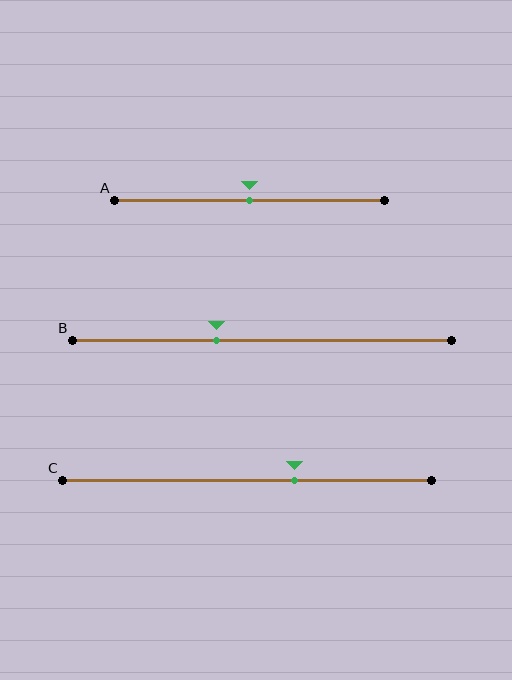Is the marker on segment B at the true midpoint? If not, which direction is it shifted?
No, the marker on segment B is shifted to the left by about 12% of the segment length.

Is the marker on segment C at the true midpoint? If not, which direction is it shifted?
No, the marker on segment C is shifted to the right by about 13% of the segment length.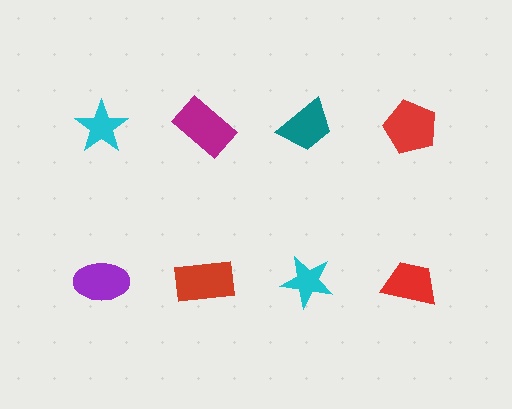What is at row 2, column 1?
A purple ellipse.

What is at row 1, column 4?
A red pentagon.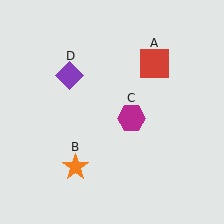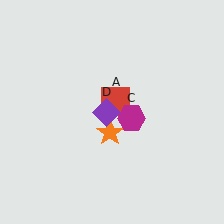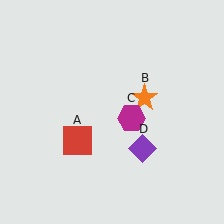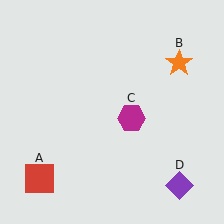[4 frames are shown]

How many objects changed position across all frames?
3 objects changed position: red square (object A), orange star (object B), purple diamond (object D).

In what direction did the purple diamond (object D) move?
The purple diamond (object D) moved down and to the right.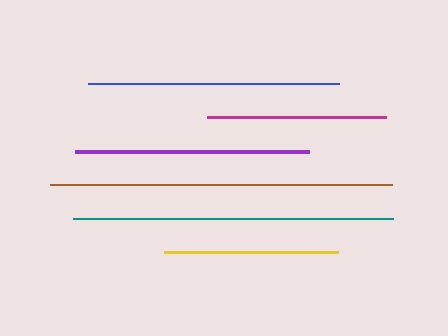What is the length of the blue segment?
The blue segment is approximately 251 pixels long.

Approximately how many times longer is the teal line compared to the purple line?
The teal line is approximately 1.4 times the length of the purple line.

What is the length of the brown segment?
The brown segment is approximately 342 pixels long.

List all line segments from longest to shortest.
From longest to shortest: brown, teal, blue, purple, magenta, yellow.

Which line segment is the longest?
The brown line is the longest at approximately 342 pixels.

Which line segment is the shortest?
The yellow line is the shortest at approximately 174 pixels.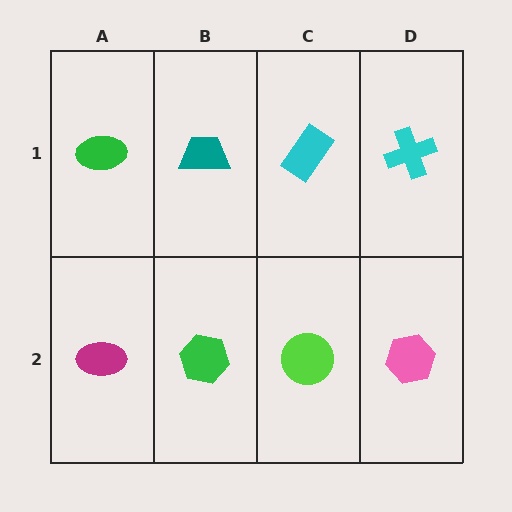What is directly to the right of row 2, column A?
A green hexagon.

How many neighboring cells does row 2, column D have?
2.